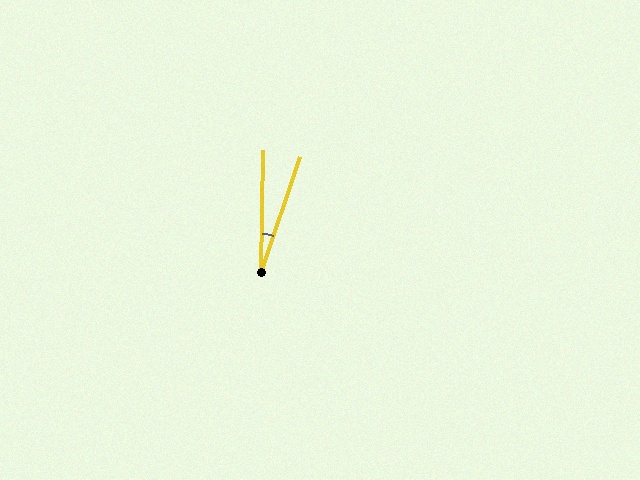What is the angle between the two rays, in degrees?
Approximately 17 degrees.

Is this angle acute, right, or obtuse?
It is acute.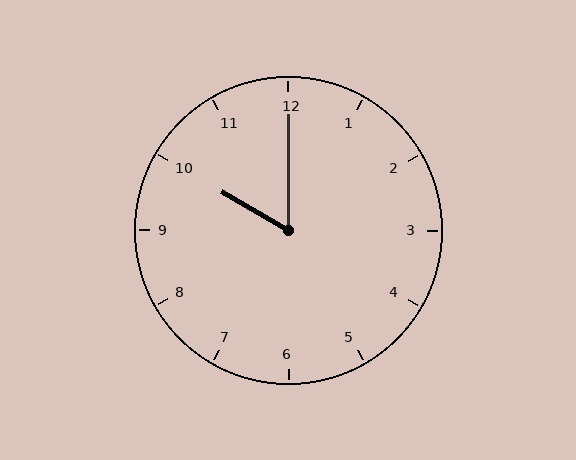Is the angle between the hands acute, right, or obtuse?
It is acute.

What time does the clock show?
10:00.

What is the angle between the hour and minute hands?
Approximately 60 degrees.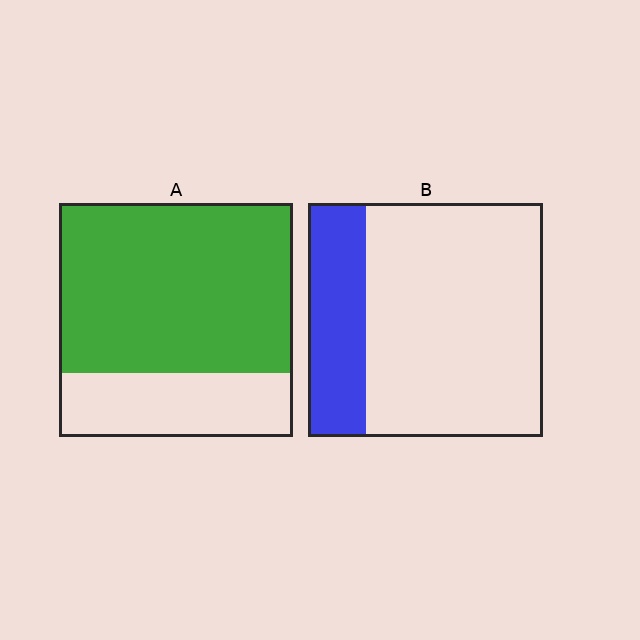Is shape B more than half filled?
No.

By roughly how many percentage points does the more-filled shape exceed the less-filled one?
By roughly 50 percentage points (A over B).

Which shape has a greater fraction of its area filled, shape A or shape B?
Shape A.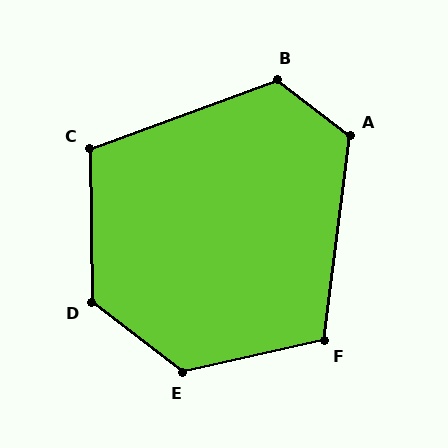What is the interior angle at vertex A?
Approximately 121 degrees (obtuse).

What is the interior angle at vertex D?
Approximately 128 degrees (obtuse).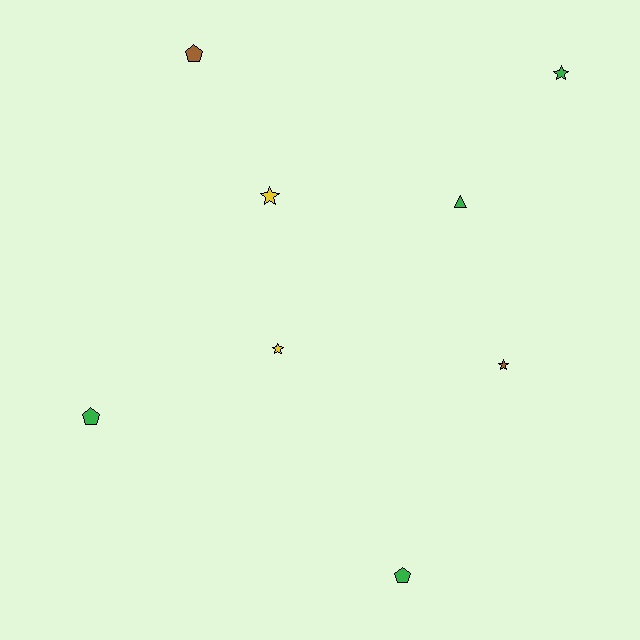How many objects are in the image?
There are 8 objects.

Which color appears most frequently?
Green, with 4 objects.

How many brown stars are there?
There is 1 brown star.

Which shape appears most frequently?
Star, with 4 objects.